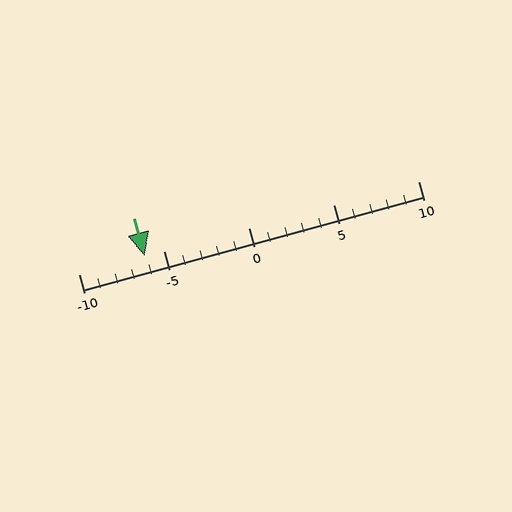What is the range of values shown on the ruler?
The ruler shows values from -10 to 10.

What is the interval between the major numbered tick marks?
The major tick marks are spaced 5 units apart.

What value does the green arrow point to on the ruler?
The green arrow points to approximately -6.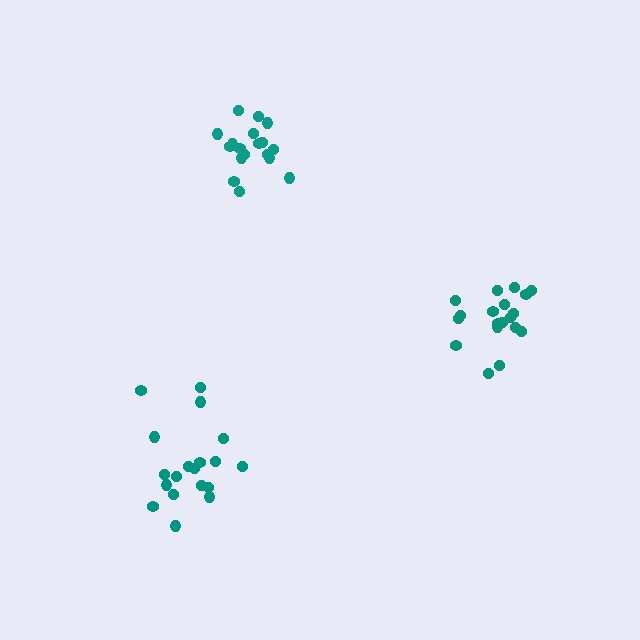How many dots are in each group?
Group 1: 19 dots, Group 2: 18 dots, Group 3: 19 dots (56 total).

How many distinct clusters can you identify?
There are 3 distinct clusters.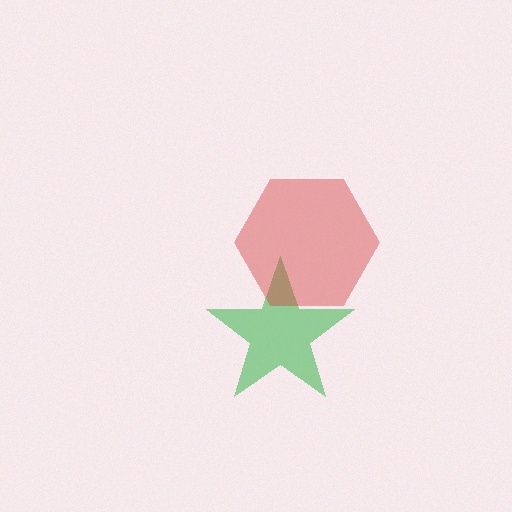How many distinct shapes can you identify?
There are 2 distinct shapes: a green star, a red hexagon.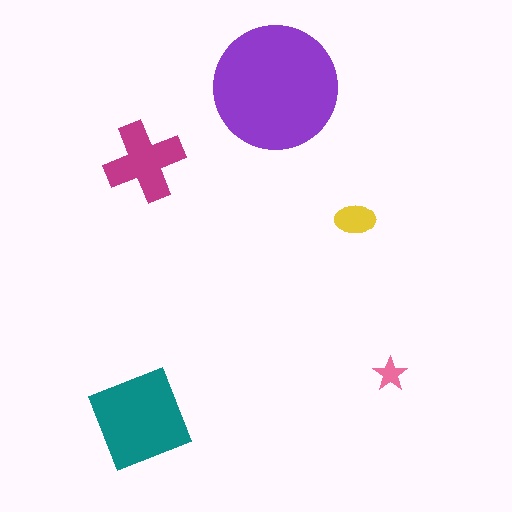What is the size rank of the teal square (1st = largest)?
2nd.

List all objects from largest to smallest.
The purple circle, the teal square, the magenta cross, the yellow ellipse, the pink star.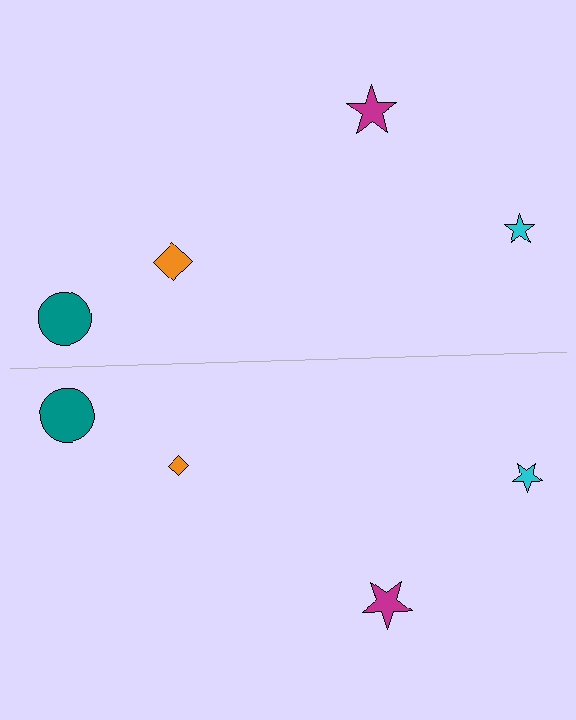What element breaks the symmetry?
The orange diamond on the bottom side has a different size than its mirror counterpart.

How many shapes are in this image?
There are 8 shapes in this image.